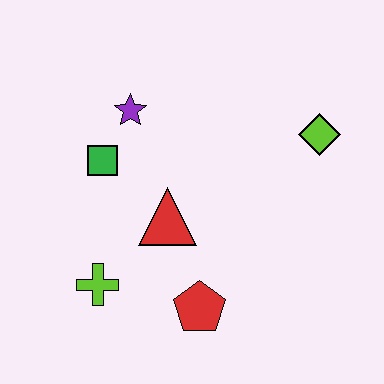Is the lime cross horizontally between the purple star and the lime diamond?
No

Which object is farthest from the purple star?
The red pentagon is farthest from the purple star.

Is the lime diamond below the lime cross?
No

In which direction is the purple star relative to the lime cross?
The purple star is above the lime cross.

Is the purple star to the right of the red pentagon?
No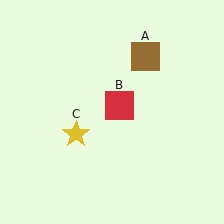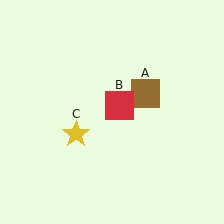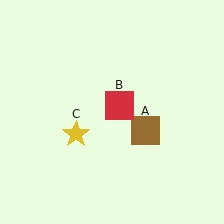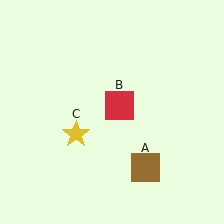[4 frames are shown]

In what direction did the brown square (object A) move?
The brown square (object A) moved down.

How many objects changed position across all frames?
1 object changed position: brown square (object A).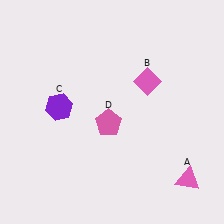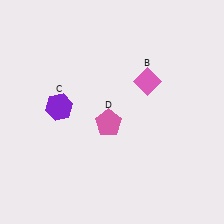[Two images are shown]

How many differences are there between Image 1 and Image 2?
There is 1 difference between the two images.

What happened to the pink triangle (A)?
The pink triangle (A) was removed in Image 2. It was in the bottom-right area of Image 1.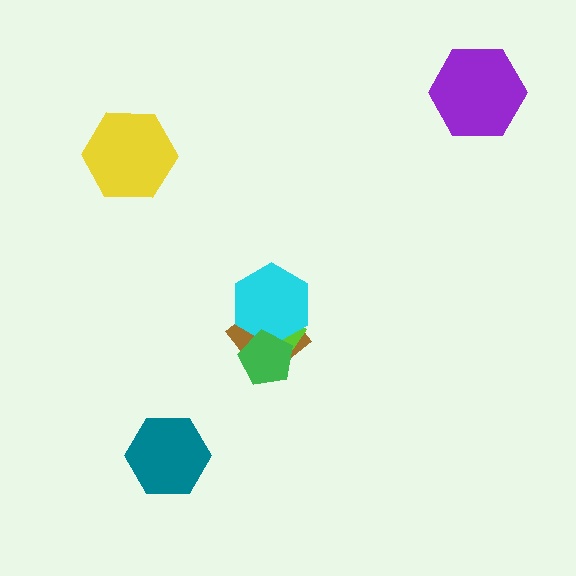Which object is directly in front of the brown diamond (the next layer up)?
The lime rectangle is directly in front of the brown diamond.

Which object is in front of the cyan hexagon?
The green pentagon is in front of the cyan hexagon.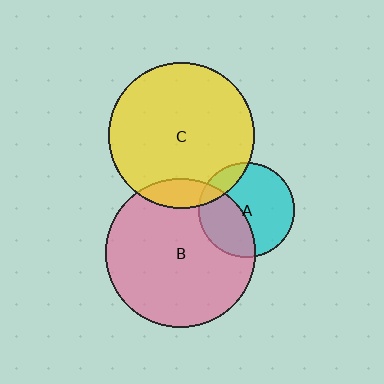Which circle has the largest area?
Circle B (pink).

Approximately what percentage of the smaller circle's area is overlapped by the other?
Approximately 10%.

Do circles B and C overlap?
Yes.